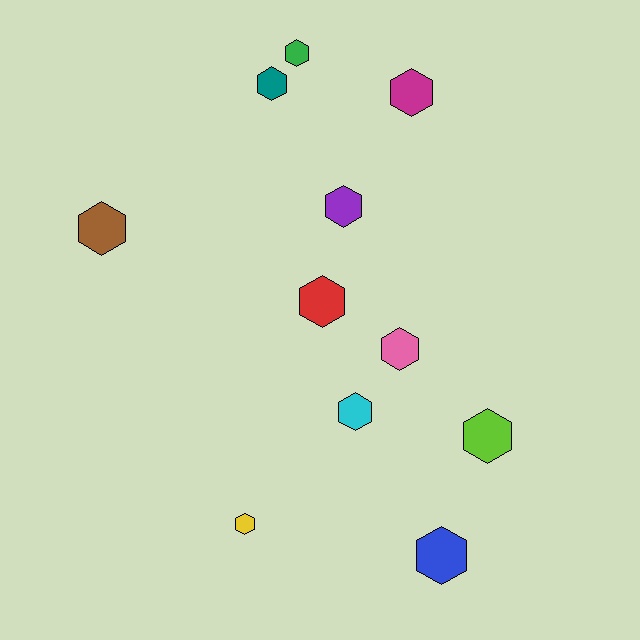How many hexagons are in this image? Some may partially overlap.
There are 11 hexagons.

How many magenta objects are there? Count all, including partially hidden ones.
There is 1 magenta object.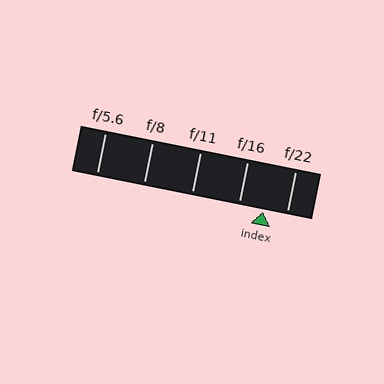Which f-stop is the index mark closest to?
The index mark is closest to f/22.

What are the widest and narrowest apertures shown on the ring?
The widest aperture shown is f/5.6 and the narrowest is f/22.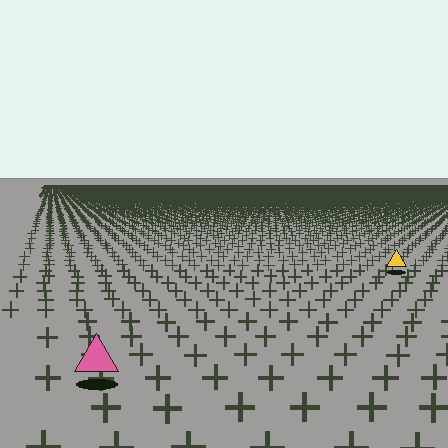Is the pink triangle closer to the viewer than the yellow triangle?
Yes. The pink triangle is closer — you can tell from the texture gradient: the ground texture is coarser near it.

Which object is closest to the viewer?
The pink triangle is closest. The texture marks near it are larger and more spread out.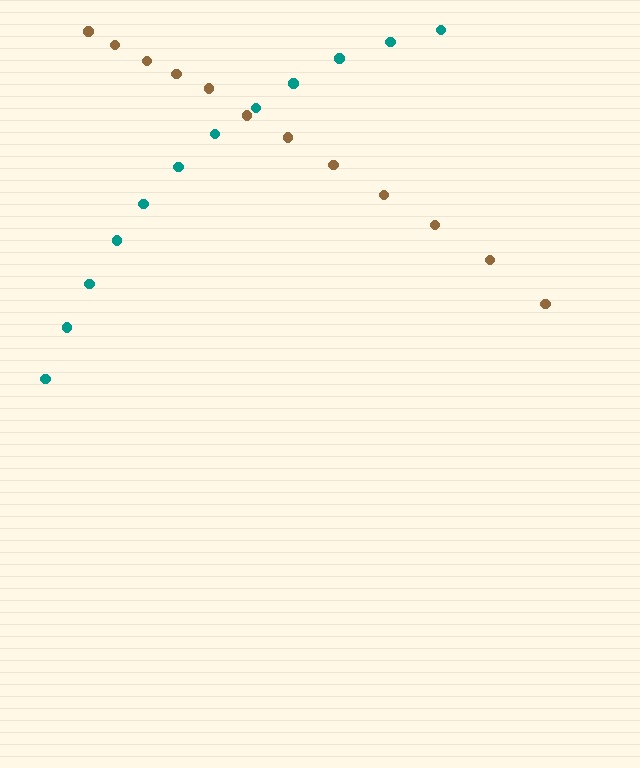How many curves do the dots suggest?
There are 2 distinct paths.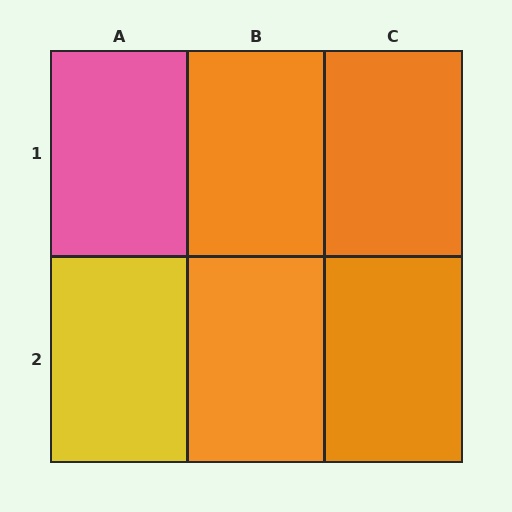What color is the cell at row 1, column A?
Pink.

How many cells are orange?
4 cells are orange.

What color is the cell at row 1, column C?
Orange.